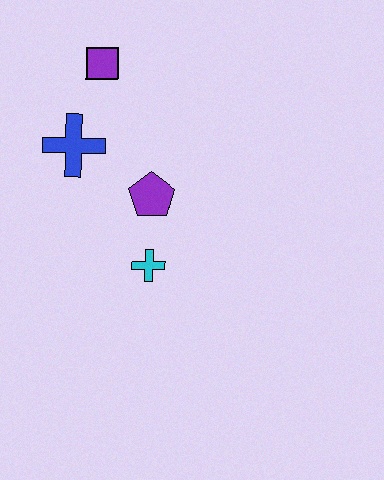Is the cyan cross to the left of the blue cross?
No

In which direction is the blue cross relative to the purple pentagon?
The blue cross is to the left of the purple pentagon.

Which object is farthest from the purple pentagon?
The purple square is farthest from the purple pentagon.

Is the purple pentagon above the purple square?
No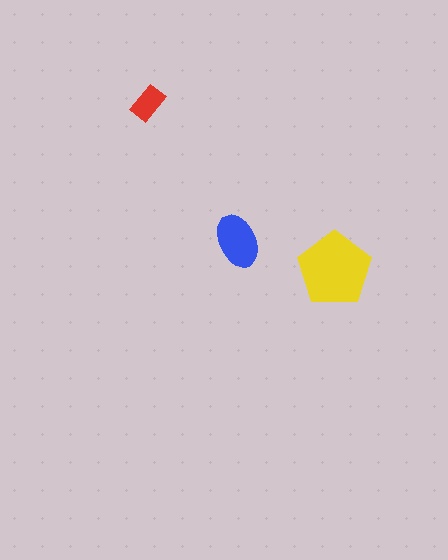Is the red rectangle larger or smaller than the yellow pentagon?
Smaller.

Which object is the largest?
The yellow pentagon.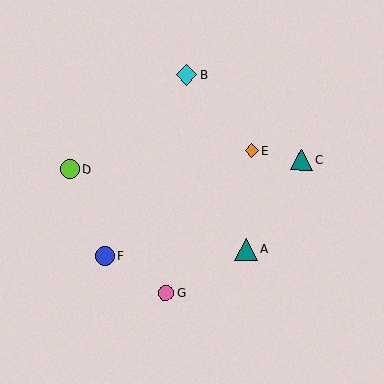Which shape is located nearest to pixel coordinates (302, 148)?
The teal triangle (labeled C) at (302, 160) is nearest to that location.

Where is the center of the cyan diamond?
The center of the cyan diamond is at (186, 75).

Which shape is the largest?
The teal triangle (labeled A) is the largest.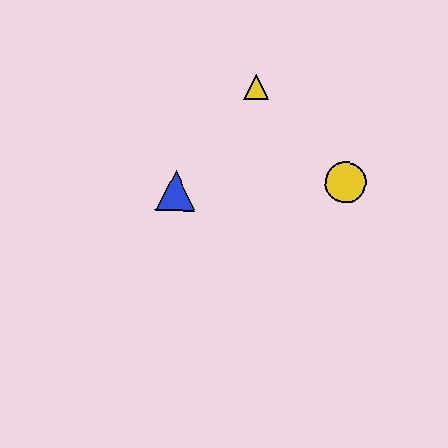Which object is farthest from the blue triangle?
The yellow circle is farthest from the blue triangle.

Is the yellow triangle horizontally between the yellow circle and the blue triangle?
Yes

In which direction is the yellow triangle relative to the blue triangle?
The yellow triangle is above the blue triangle.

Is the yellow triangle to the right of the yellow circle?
No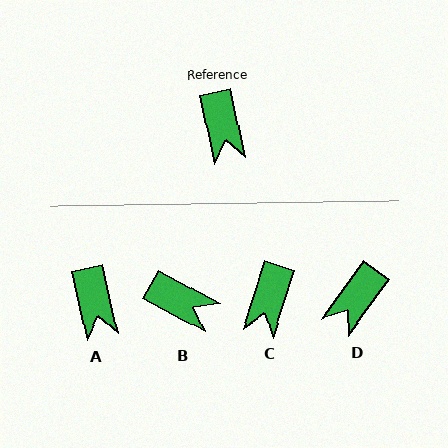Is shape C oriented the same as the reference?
No, it is off by about 30 degrees.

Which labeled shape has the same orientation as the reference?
A.